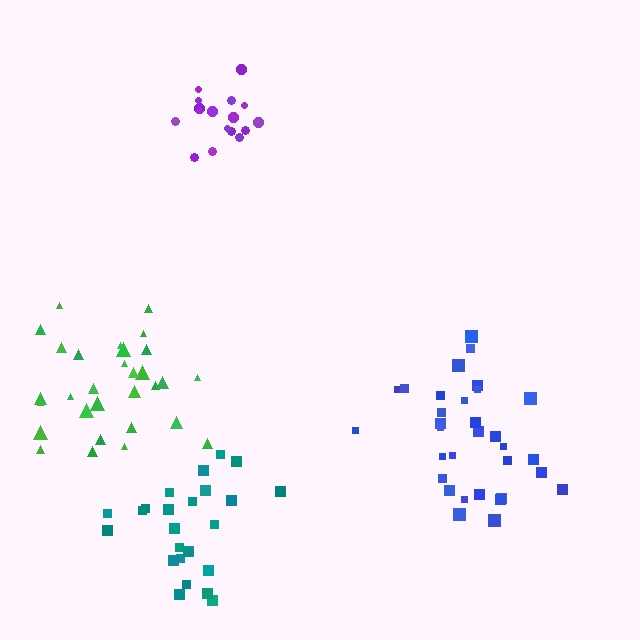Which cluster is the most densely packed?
Purple.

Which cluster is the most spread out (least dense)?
Green.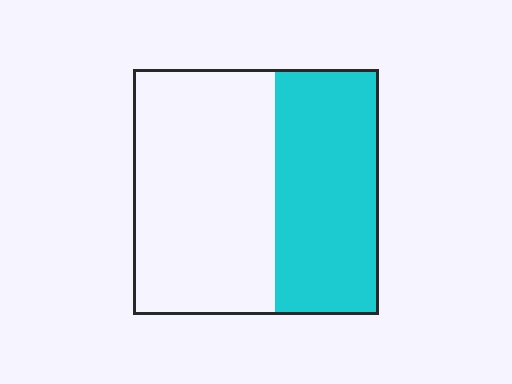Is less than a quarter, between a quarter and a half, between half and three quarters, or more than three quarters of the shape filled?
Between a quarter and a half.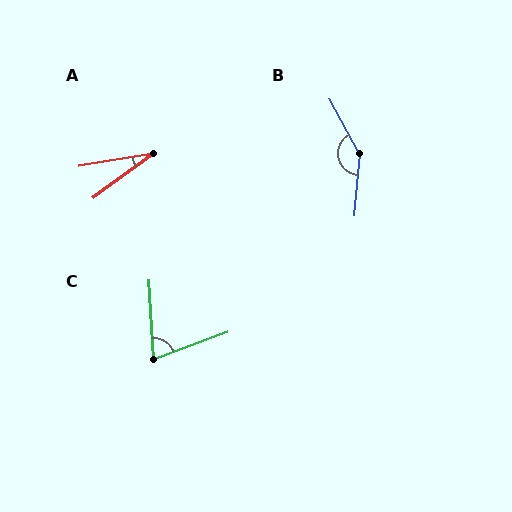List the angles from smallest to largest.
A (27°), C (74°), B (147°).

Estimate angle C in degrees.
Approximately 74 degrees.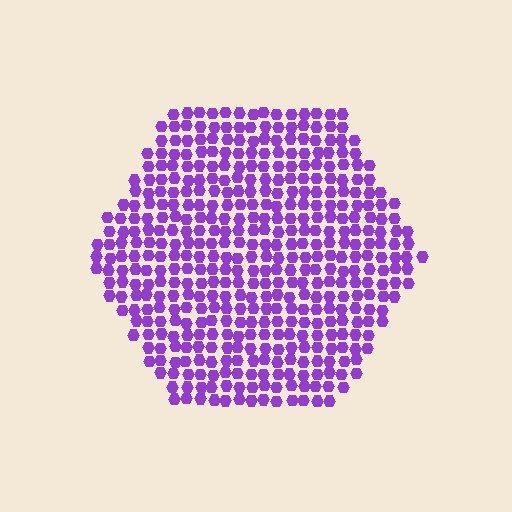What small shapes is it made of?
It is made of small hexagons.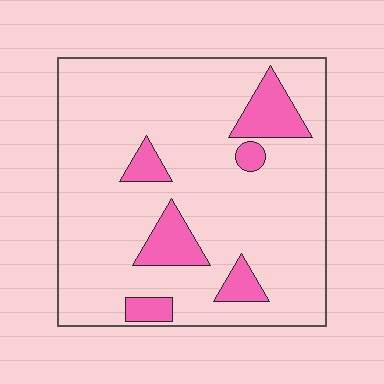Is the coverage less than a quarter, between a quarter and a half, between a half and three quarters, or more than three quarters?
Less than a quarter.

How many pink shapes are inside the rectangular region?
6.